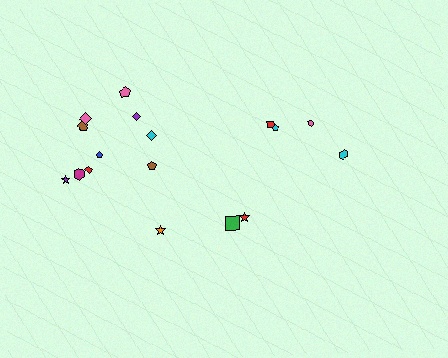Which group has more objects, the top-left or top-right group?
The top-left group.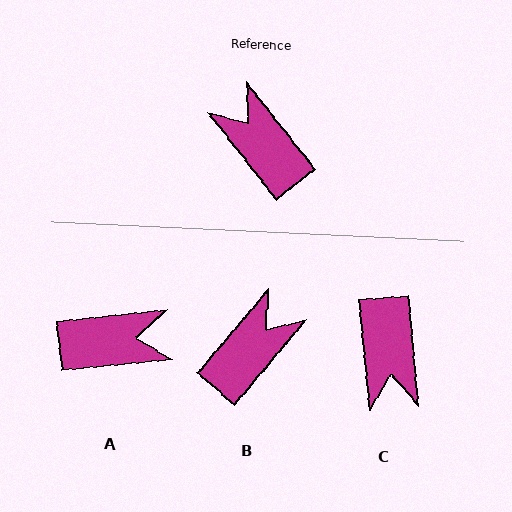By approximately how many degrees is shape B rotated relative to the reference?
Approximately 78 degrees clockwise.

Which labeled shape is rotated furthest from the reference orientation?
C, about 147 degrees away.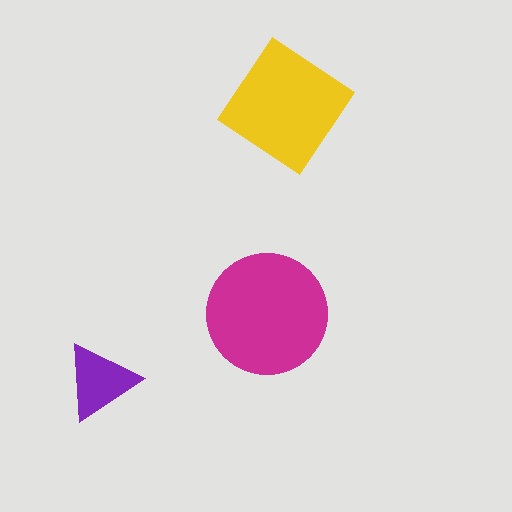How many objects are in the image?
There are 3 objects in the image.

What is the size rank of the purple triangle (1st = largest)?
3rd.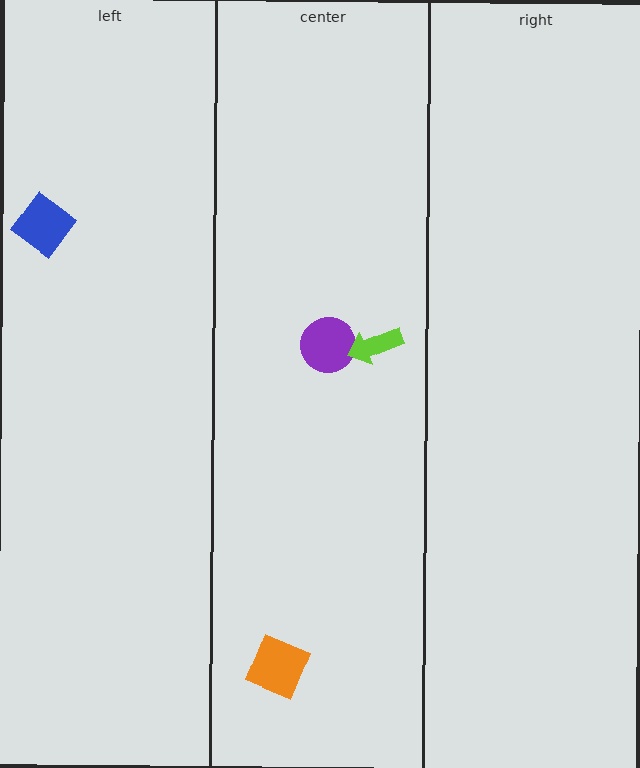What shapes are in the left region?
The blue diamond.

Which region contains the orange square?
The center region.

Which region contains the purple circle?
The center region.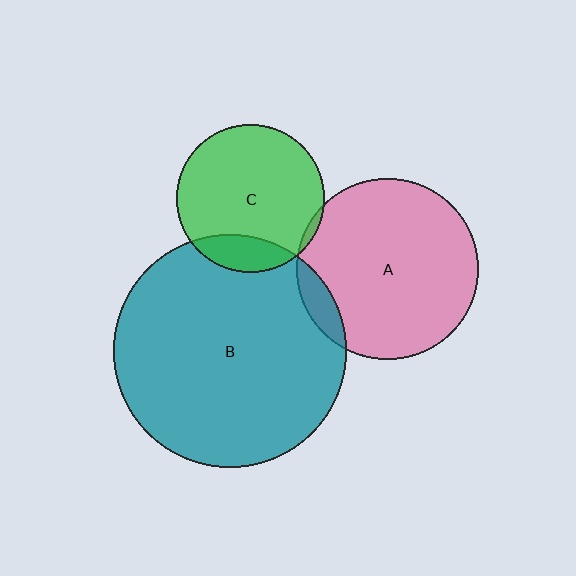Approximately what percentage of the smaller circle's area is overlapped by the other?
Approximately 10%.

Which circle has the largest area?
Circle B (teal).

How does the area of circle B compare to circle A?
Approximately 1.7 times.